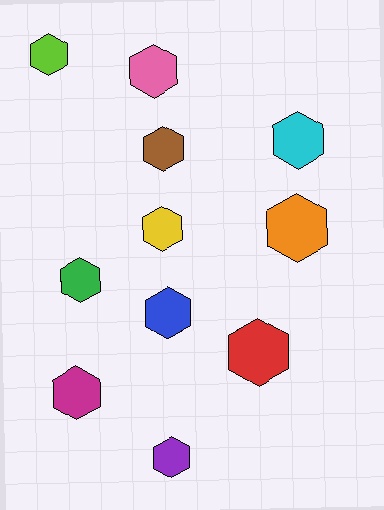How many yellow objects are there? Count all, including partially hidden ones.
There is 1 yellow object.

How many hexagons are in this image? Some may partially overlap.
There are 11 hexagons.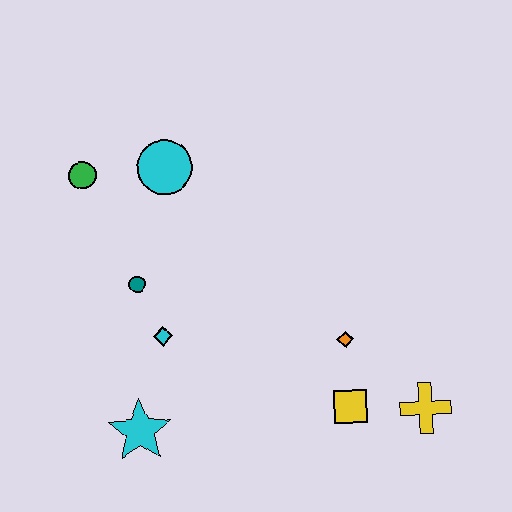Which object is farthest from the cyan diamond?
The yellow cross is farthest from the cyan diamond.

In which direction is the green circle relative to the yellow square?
The green circle is to the left of the yellow square.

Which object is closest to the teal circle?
The cyan diamond is closest to the teal circle.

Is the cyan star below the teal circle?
Yes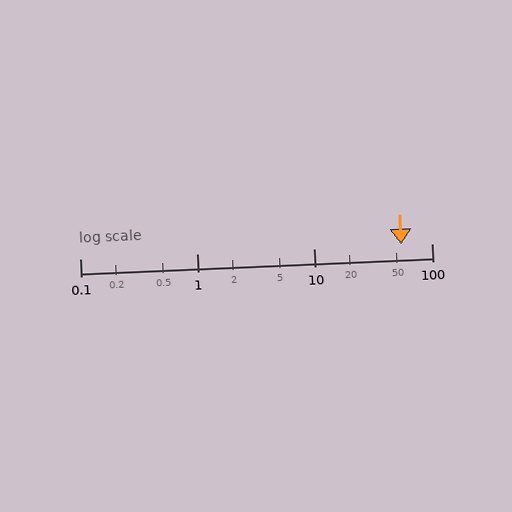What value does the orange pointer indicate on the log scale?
The pointer indicates approximately 55.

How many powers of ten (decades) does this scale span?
The scale spans 3 decades, from 0.1 to 100.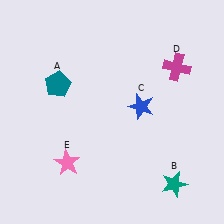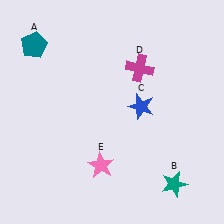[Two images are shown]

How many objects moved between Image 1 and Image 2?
3 objects moved between the two images.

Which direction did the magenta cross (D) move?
The magenta cross (D) moved left.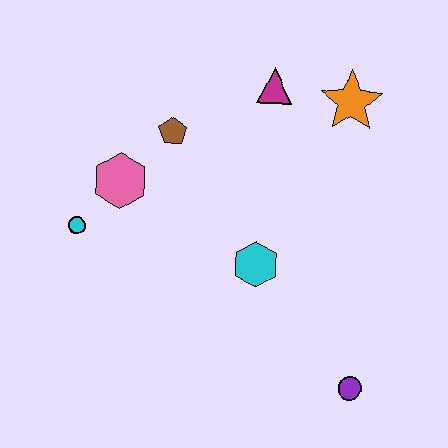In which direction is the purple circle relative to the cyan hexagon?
The purple circle is below the cyan hexagon.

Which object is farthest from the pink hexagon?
The purple circle is farthest from the pink hexagon.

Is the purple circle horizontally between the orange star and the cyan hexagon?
No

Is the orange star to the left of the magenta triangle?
No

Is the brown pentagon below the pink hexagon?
No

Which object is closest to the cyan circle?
The pink hexagon is closest to the cyan circle.